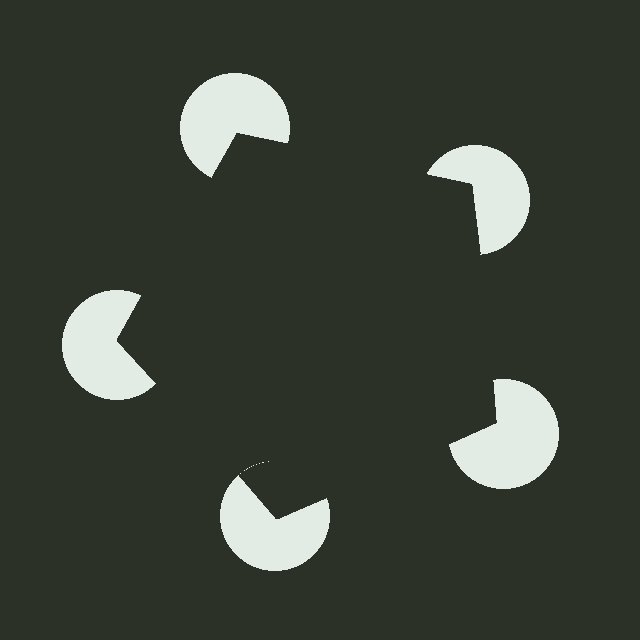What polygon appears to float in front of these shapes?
An illusory pentagon — its edges are inferred from the aligned wedge cuts in the pac-man discs, not physically drawn.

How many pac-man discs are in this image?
There are 5 — one at each vertex of the illusory pentagon.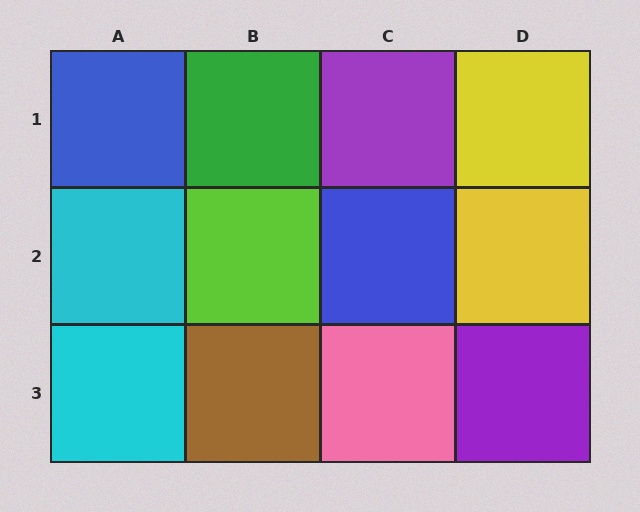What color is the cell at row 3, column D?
Purple.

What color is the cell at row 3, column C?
Pink.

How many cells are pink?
1 cell is pink.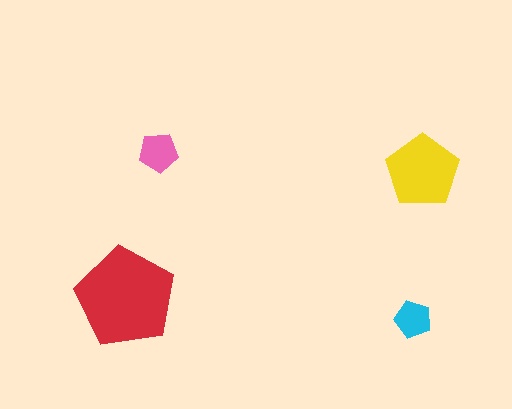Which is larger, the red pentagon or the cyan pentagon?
The red one.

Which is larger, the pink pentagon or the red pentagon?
The red one.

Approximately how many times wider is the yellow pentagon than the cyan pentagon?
About 2 times wider.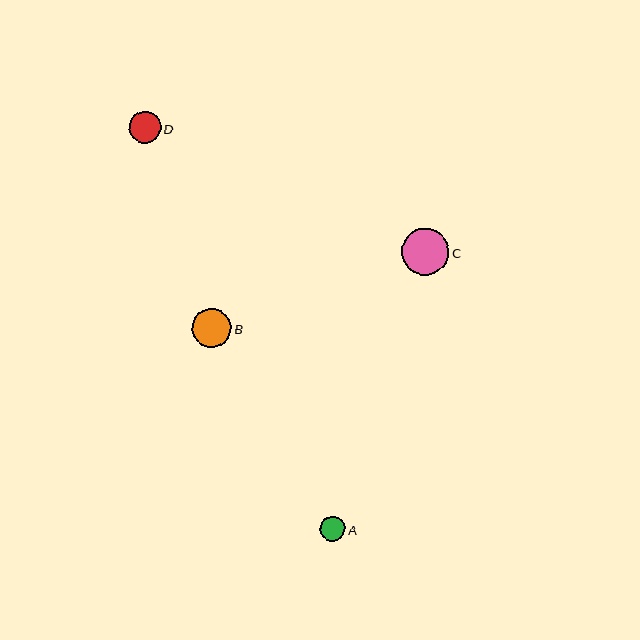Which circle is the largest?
Circle C is the largest with a size of approximately 47 pixels.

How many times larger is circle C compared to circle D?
Circle C is approximately 1.5 times the size of circle D.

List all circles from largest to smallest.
From largest to smallest: C, B, D, A.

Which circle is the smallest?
Circle A is the smallest with a size of approximately 26 pixels.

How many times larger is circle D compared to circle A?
Circle D is approximately 1.3 times the size of circle A.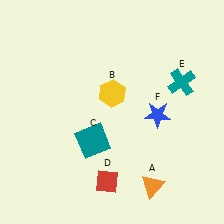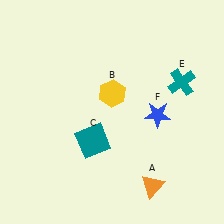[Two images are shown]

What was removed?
The red diamond (D) was removed in Image 2.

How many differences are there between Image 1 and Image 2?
There is 1 difference between the two images.